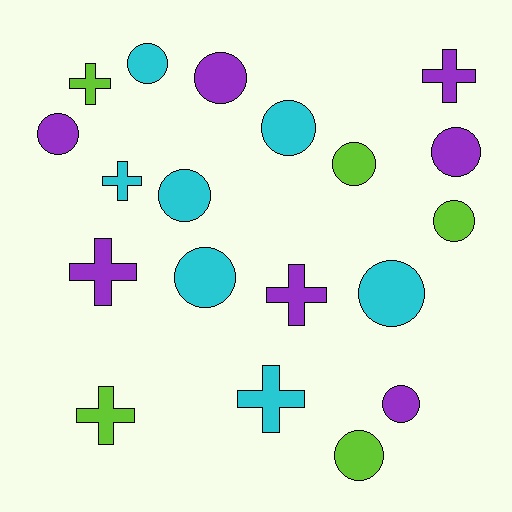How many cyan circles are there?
There are 5 cyan circles.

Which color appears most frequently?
Cyan, with 7 objects.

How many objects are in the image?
There are 19 objects.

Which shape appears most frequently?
Circle, with 12 objects.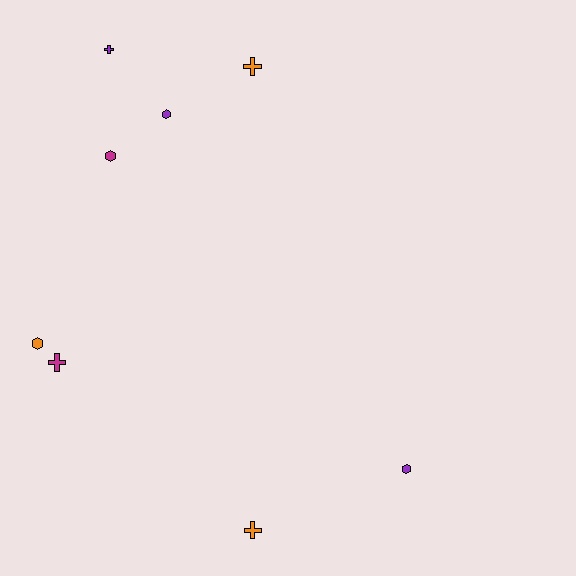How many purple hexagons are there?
There are 2 purple hexagons.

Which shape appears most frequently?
Hexagon, with 4 objects.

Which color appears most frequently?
Purple, with 3 objects.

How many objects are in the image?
There are 8 objects.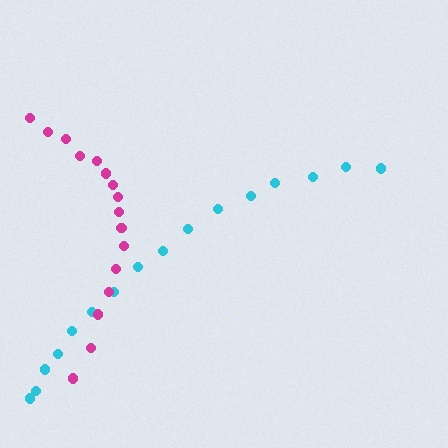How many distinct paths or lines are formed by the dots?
There are 2 distinct paths.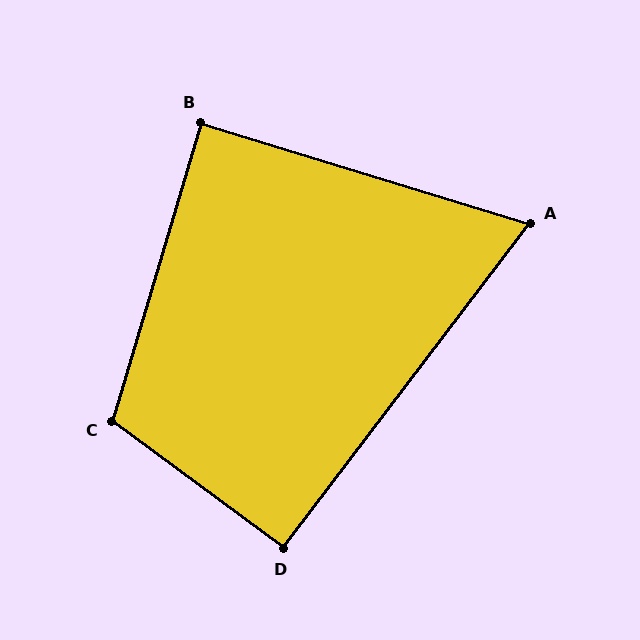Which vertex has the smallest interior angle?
A, at approximately 70 degrees.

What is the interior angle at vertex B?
Approximately 89 degrees (approximately right).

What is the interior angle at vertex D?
Approximately 91 degrees (approximately right).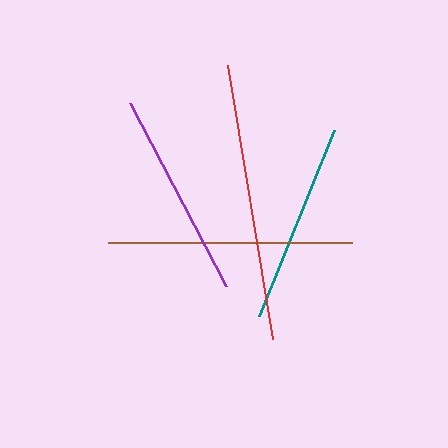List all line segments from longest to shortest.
From longest to shortest: red, brown, purple, teal.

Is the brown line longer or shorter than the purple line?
The brown line is longer than the purple line.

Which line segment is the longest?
The red line is the longest at approximately 277 pixels.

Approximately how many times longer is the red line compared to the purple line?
The red line is approximately 1.3 times the length of the purple line.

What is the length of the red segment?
The red segment is approximately 277 pixels long.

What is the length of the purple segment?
The purple segment is approximately 207 pixels long.